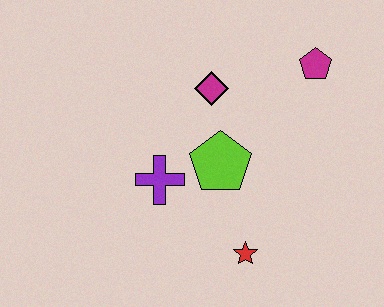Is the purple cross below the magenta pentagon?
Yes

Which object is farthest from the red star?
The magenta pentagon is farthest from the red star.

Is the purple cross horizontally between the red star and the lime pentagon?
No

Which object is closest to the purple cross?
The lime pentagon is closest to the purple cross.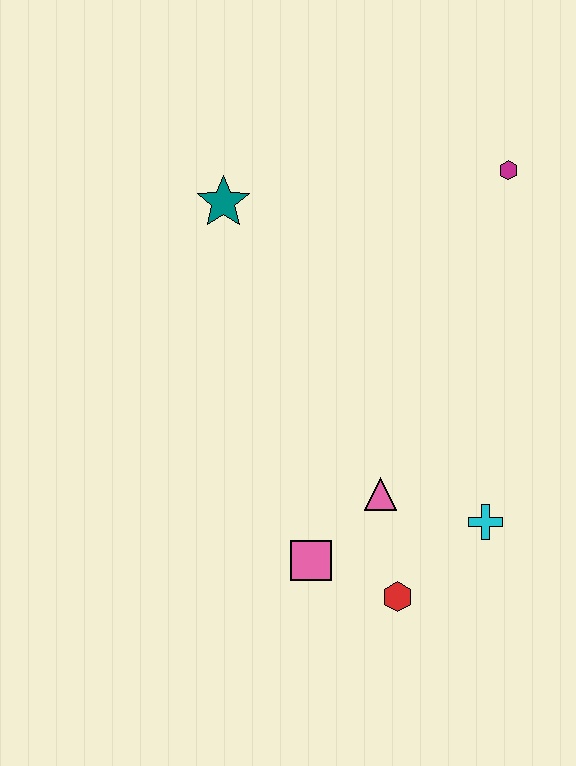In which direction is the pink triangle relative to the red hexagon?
The pink triangle is above the red hexagon.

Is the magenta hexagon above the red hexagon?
Yes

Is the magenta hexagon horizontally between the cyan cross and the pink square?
No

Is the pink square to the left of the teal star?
No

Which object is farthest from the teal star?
The red hexagon is farthest from the teal star.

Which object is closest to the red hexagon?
The pink square is closest to the red hexagon.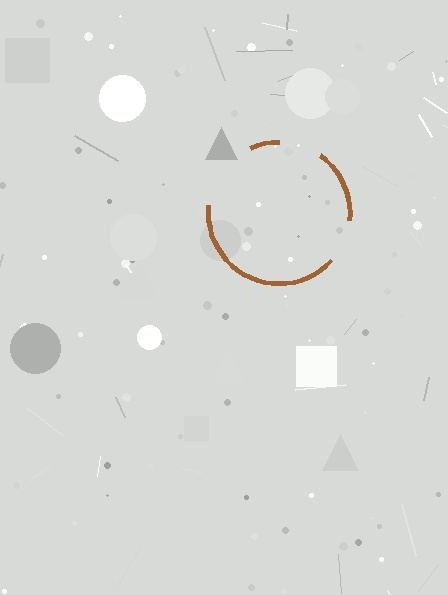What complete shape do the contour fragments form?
The contour fragments form a circle.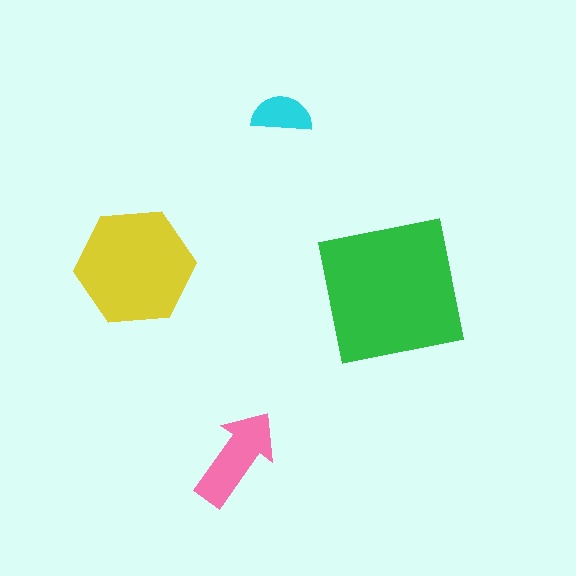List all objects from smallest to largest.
The cyan semicircle, the pink arrow, the yellow hexagon, the green square.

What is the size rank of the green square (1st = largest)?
1st.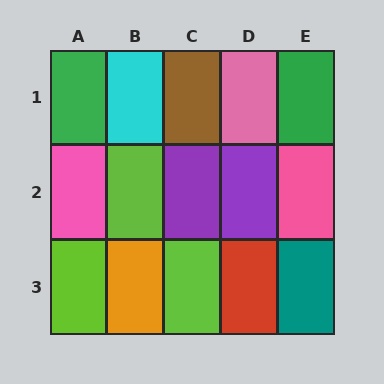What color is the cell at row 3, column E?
Teal.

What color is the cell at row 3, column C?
Lime.